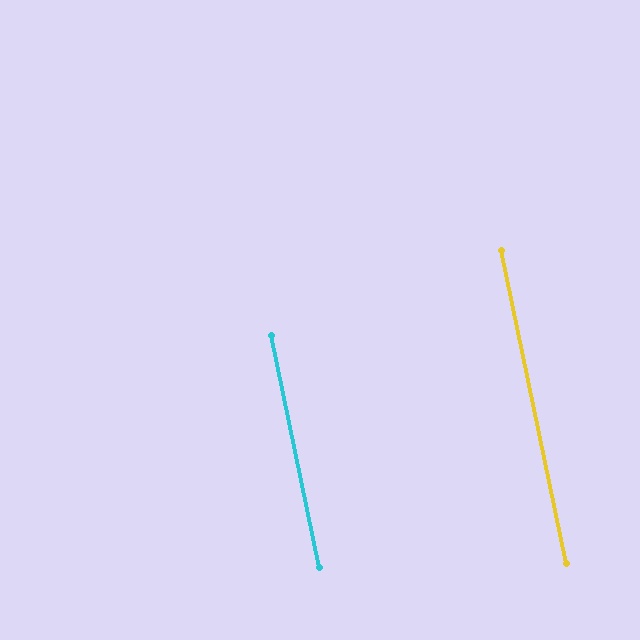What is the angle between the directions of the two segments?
Approximately 0 degrees.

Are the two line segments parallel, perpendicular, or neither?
Parallel — their directions differ by only 0.3°.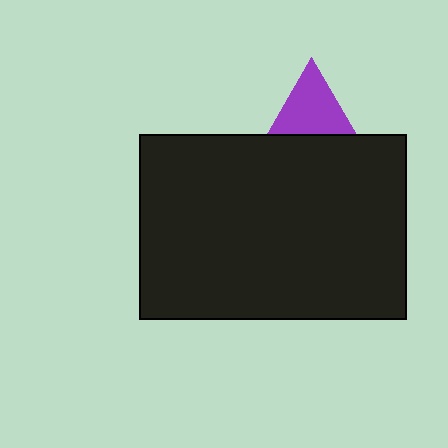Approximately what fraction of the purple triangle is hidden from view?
Roughly 57% of the purple triangle is hidden behind the black rectangle.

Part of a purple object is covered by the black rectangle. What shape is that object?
It is a triangle.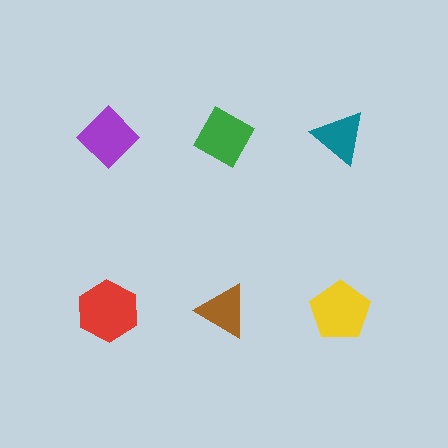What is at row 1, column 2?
A green diamond.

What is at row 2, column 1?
A red hexagon.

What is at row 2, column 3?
A yellow pentagon.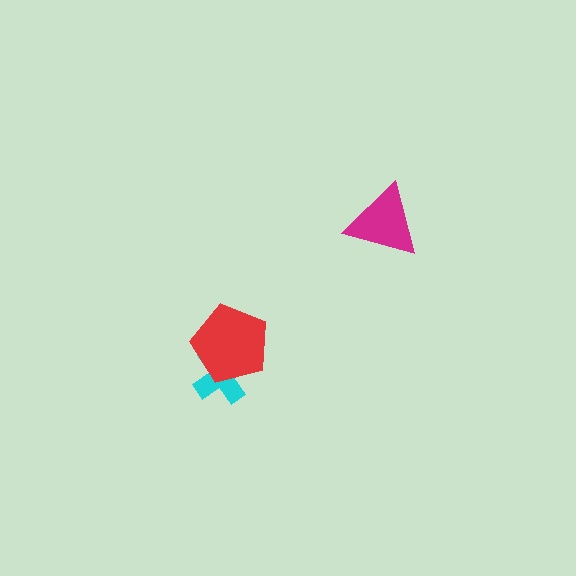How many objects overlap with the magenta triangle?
0 objects overlap with the magenta triangle.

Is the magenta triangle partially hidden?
No, no other shape covers it.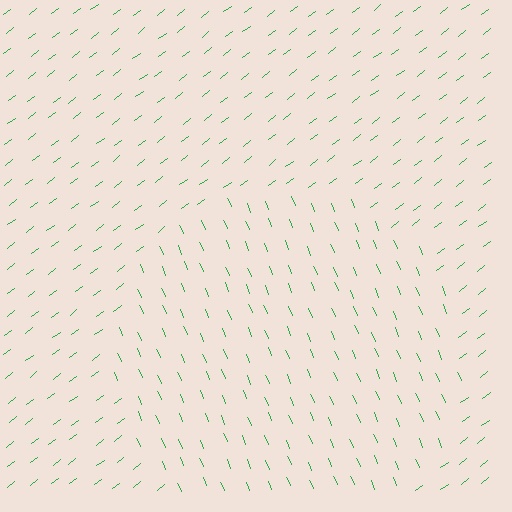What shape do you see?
I see a circle.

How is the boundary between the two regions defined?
The boundary is defined purely by a change in line orientation (approximately 75 degrees difference). All lines are the same color and thickness.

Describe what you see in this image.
The image is filled with small green line segments. A circle region in the image has lines oriented differently from the surrounding lines, creating a visible texture boundary.